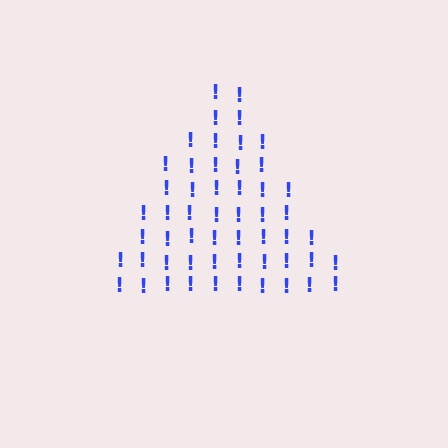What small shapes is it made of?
It is made of small exclamation marks.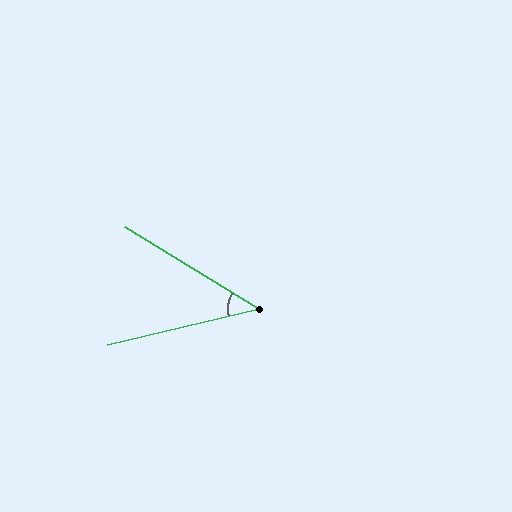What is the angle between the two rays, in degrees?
Approximately 45 degrees.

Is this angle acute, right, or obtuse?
It is acute.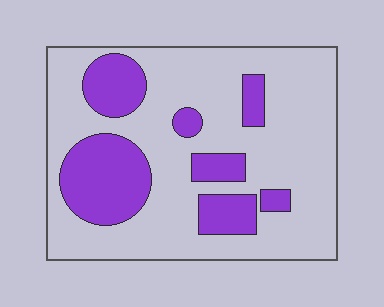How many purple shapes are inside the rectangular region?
7.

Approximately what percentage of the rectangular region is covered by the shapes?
Approximately 25%.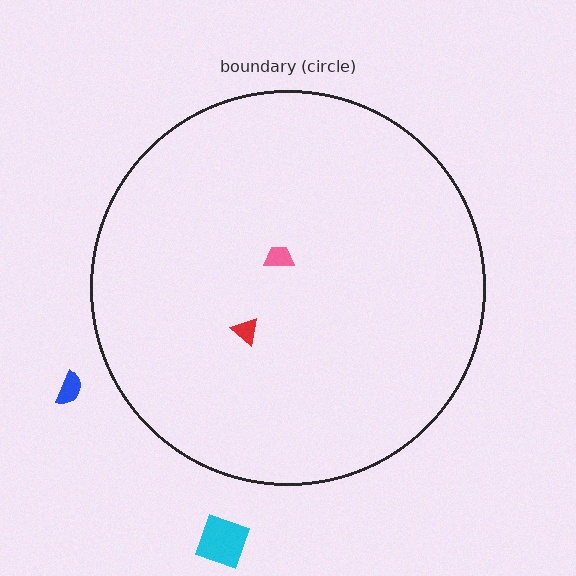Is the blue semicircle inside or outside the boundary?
Outside.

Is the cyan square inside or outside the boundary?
Outside.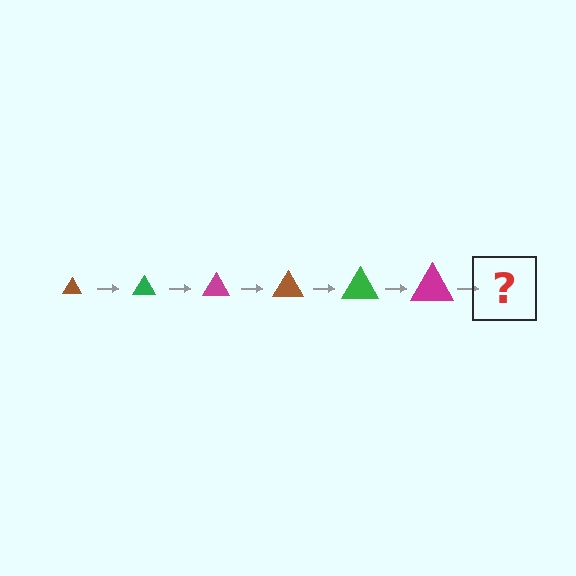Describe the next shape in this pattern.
It should be a brown triangle, larger than the previous one.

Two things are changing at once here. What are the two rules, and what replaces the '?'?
The two rules are that the triangle grows larger each step and the color cycles through brown, green, and magenta. The '?' should be a brown triangle, larger than the previous one.